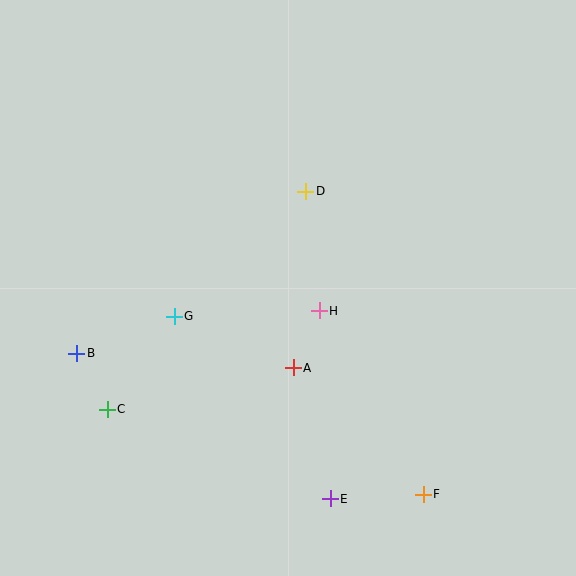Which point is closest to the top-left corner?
Point D is closest to the top-left corner.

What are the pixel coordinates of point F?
Point F is at (423, 494).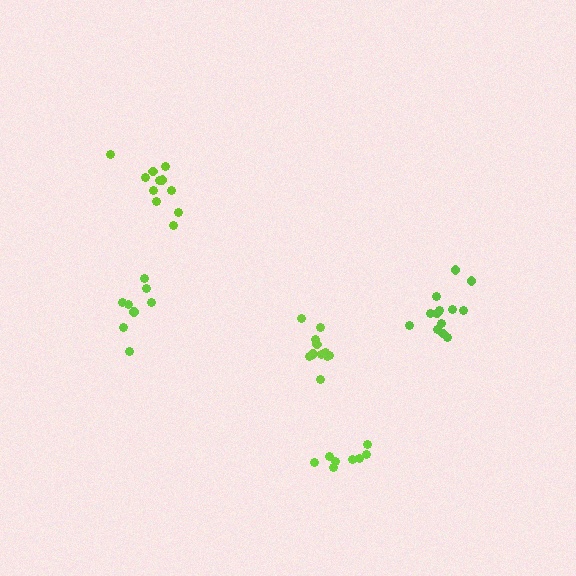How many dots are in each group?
Group 1: 13 dots, Group 2: 11 dots, Group 3: 8 dots, Group 4: 11 dots, Group 5: 8 dots (51 total).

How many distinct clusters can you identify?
There are 5 distinct clusters.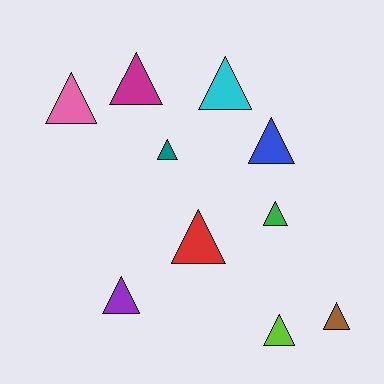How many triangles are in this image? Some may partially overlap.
There are 10 triangles.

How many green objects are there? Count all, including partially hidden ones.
There is 1 green object.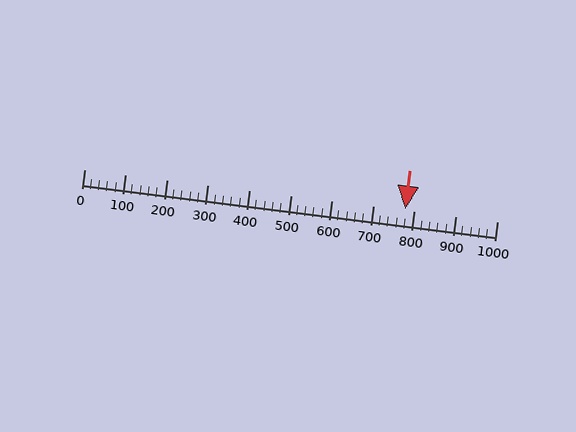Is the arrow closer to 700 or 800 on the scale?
The arrow is closer to 800.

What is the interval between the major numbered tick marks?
The major tick marks are spaced 100 units apart.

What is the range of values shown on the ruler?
The ruler shows values from 0 to 1000.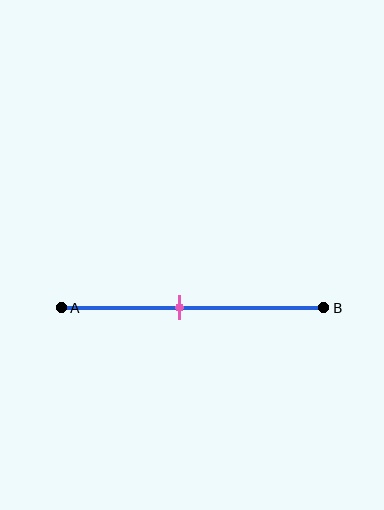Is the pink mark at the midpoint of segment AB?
No, the mark is at about 45% from A, not at the 50% midpoint.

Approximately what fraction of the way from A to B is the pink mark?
The pink mark is approximately 45% of the way from A to B.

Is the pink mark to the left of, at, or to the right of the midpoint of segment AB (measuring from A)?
The pink mark is to the left of the midpoint of segment AB.